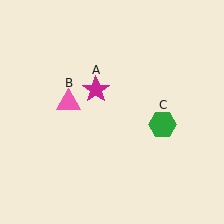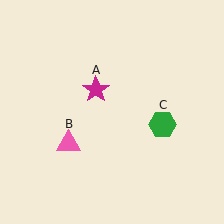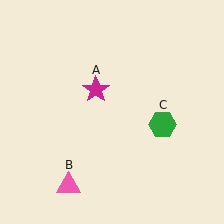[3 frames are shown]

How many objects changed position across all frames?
1 object changed position: pink triangle (object B).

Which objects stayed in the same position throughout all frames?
Magenta star (object A) and green hexagon (object C) remained stationary.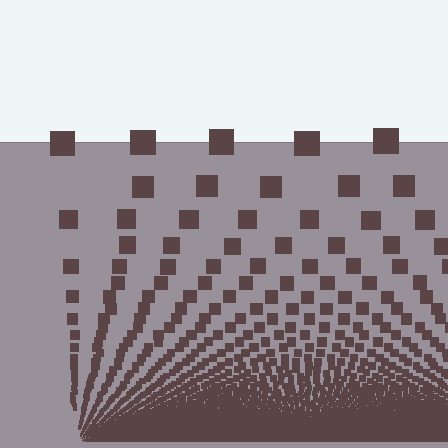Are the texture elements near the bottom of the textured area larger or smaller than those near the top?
Smaller. The gradient is inverted — elements near the bottom are smaller and denser.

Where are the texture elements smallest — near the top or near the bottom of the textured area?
Near the bottom.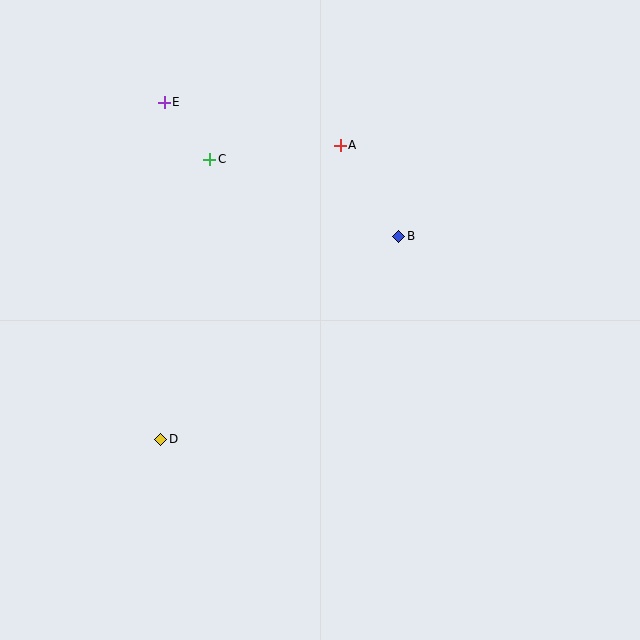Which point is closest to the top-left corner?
Point E is closest to the top-left corner.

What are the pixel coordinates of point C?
Point C is at (210, 159).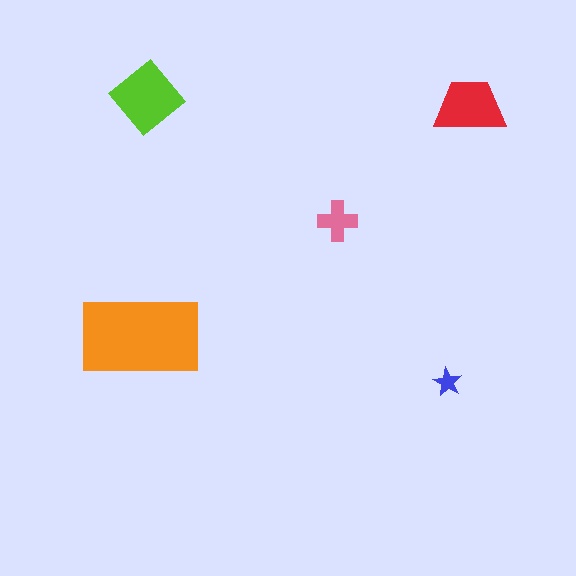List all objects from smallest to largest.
The blue star, the pink cross, the red trapezoid, the lime diamond, the orange rectangle.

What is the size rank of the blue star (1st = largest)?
5th.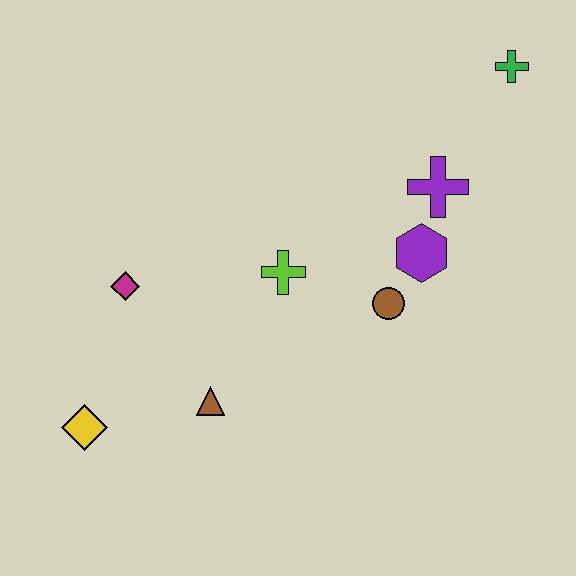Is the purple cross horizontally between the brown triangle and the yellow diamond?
No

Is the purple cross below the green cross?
Yes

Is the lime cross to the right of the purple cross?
No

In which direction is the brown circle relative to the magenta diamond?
The brown circle is to the right of the magenta diamond.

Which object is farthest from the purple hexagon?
The yellow diamond is farthest from the purple hexagon.